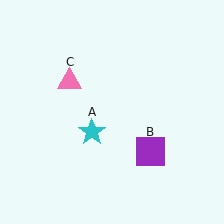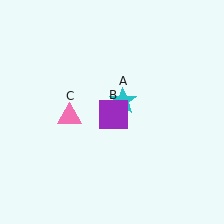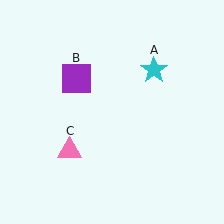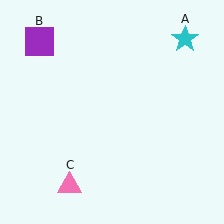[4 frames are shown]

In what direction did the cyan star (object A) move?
The cyan star (object A) moved up and to the right.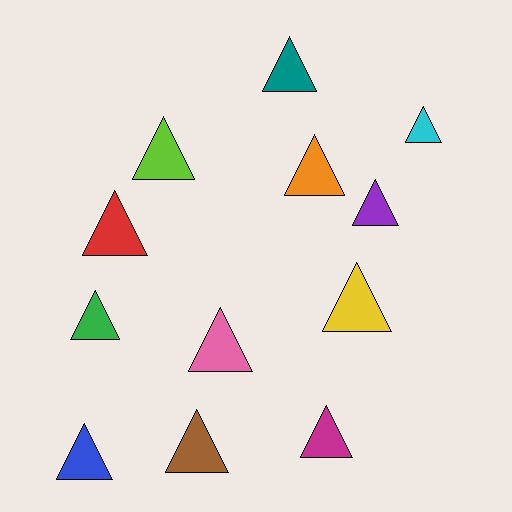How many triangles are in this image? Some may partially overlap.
There are 12 triangles.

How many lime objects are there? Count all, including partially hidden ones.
There is 1 lime object.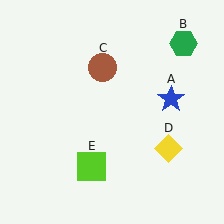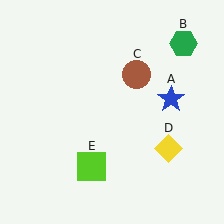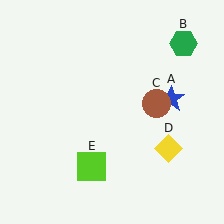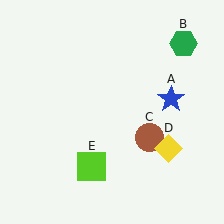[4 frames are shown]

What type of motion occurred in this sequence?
The brown circle (object C) rotated clockwise around the center of the scene.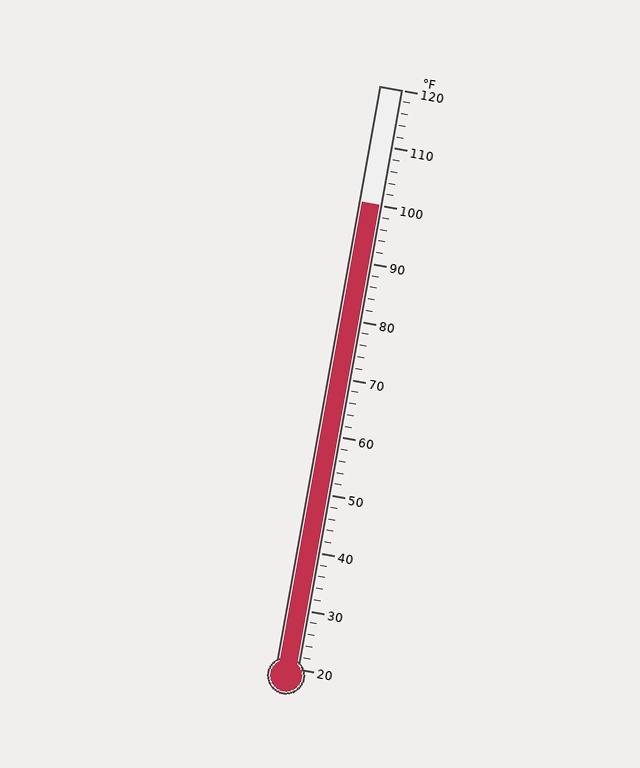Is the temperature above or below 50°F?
The temperature is above 50°F.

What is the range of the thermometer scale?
The thermometer scale ranges from 20°F to 120°F.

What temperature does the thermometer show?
The thermometer shows approximately 100°F.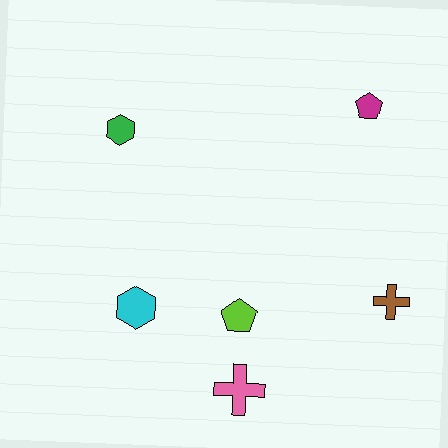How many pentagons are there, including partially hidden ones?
There are 2 pentagons.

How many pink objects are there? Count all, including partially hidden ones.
There is 1 pink object.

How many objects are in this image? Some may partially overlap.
There are 6 objects.